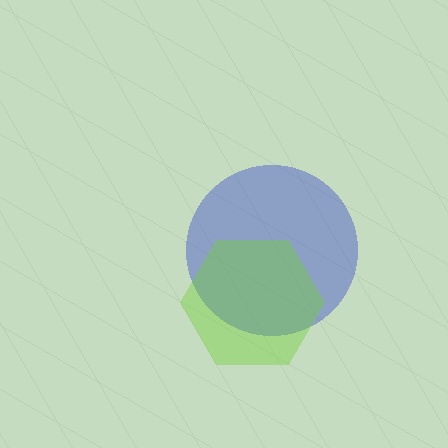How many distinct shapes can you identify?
There are 2 distinct shapes: a blue circle, a lime hexagon.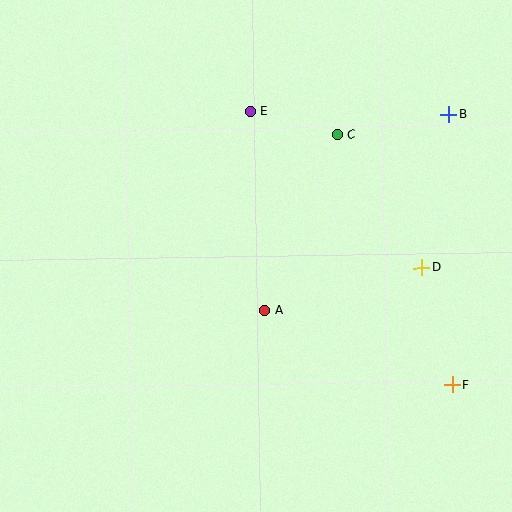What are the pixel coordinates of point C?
Point C is at (337, 135).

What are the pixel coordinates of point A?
Point A is at (265, 310).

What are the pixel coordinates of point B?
Point B is at (449, 114).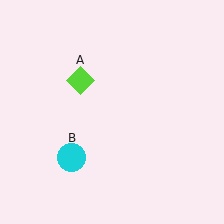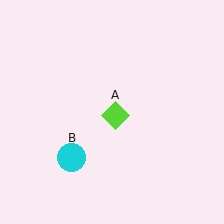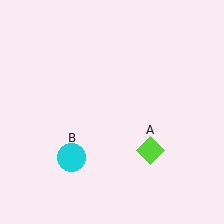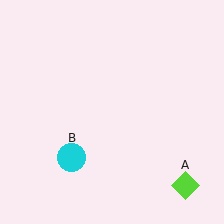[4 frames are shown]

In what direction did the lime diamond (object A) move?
The lime diamond (object A) moved down and to the right.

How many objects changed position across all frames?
1 object changed position: lime diamond (object A).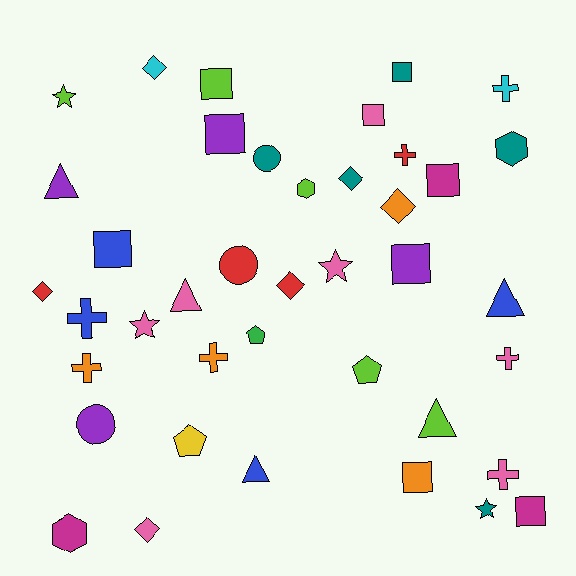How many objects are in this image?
There are 40 objects.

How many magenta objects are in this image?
There are 3 magenta objects.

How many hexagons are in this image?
There are 3 hexagons.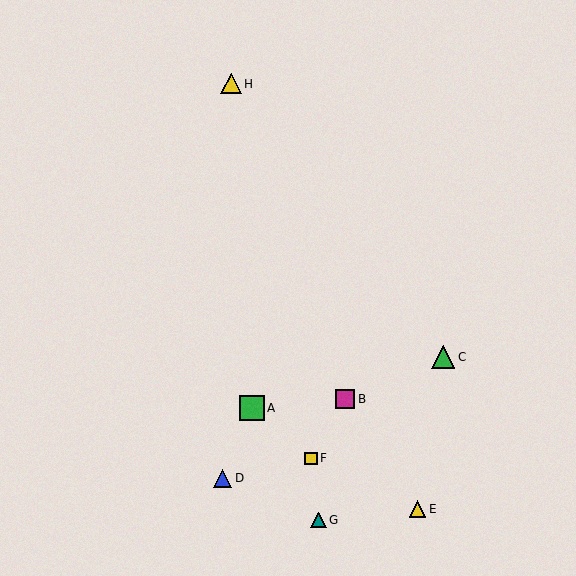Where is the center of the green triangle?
The center of the green triangle is at (443, 357).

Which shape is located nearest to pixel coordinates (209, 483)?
The blue triangle (labeled D) at (223, 478) is nearest to that location.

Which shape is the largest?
The green square (labeled A) is the largest.